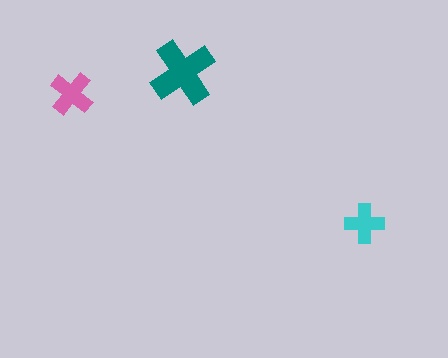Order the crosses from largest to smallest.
the teal one, the pink one, the cyan one.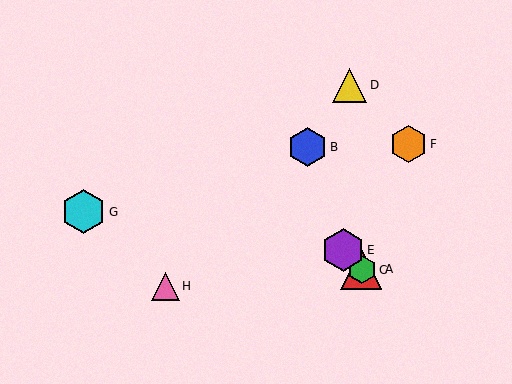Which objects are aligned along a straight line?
Objects A, C, E are aligned along a straight line.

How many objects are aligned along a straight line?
3 objects (A, C, E) are aligned along a straight line.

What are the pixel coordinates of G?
Object G is at (84, 212).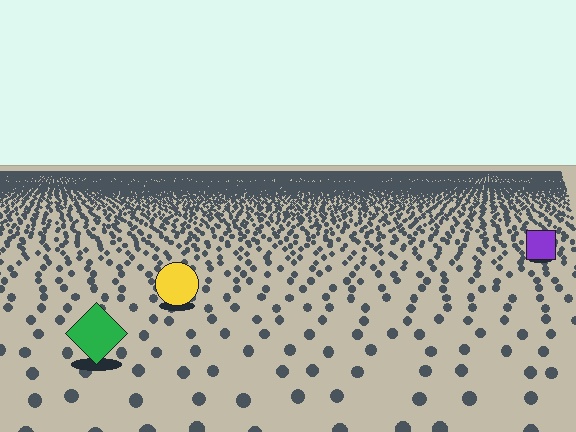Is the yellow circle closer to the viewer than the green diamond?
No. The green diamond is closer — you can tell from the texture gradient: the ground texture is coarser near it.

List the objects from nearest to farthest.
From nearest to farthest: the green diamond, the yellow circle, the purple square.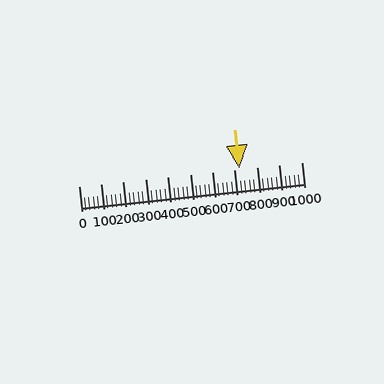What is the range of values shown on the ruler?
The ruler shows values from 0 to 1000.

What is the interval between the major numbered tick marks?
The major tick marks are spaced 100 units apart.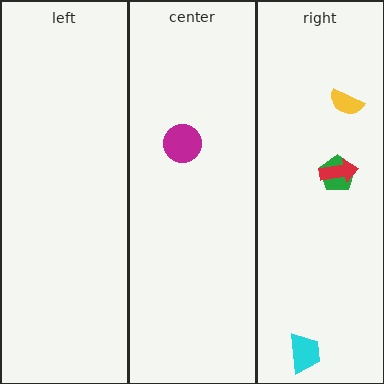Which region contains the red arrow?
The right region.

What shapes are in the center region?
The magenta circle.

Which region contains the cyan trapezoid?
The right region.